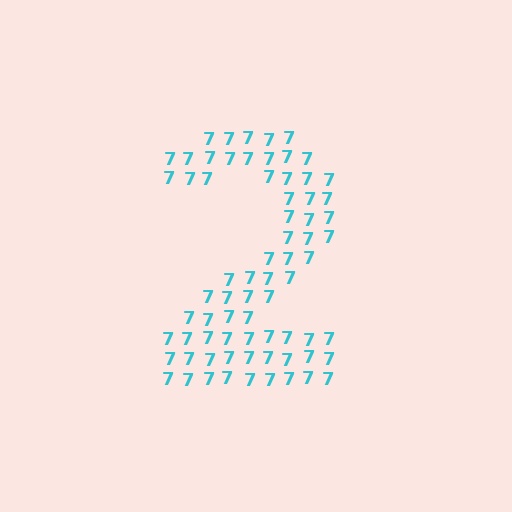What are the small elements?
The small elements are digit 7's.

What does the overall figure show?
The overall figure shows the digit 2.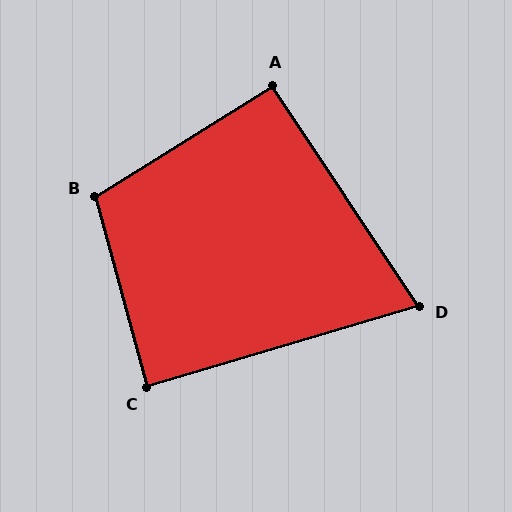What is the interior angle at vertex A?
Approximately 91 degrees (approximately right).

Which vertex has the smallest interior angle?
D, at approximately 73 degrees.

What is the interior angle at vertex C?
Approximately 89 degrees (approximately right).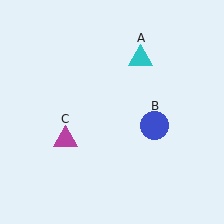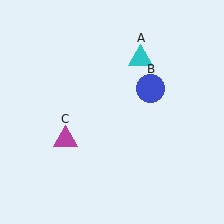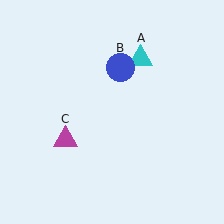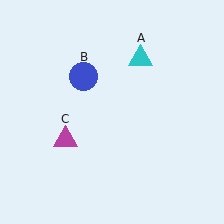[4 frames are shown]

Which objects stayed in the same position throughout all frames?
Cyan triangle (object A) and magenta triangle (object C) remained stationary.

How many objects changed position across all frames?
1 object changed position: blue circle (object B).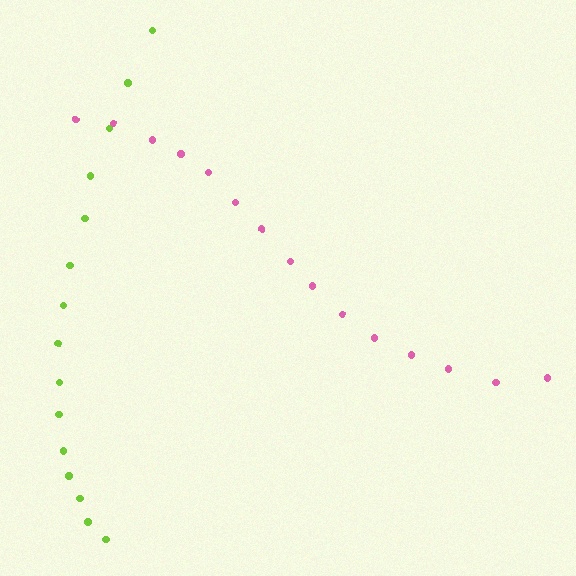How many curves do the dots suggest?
There are 2 distinct paths.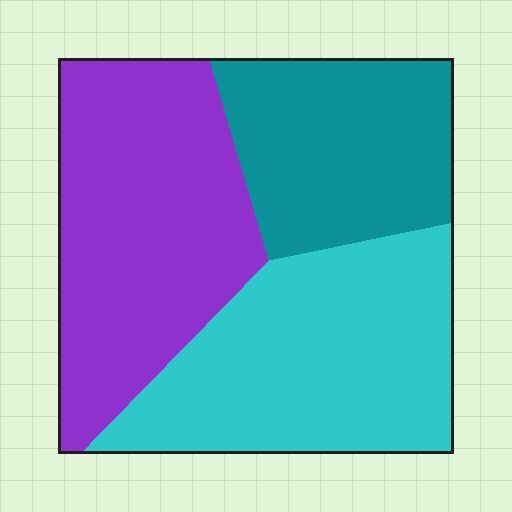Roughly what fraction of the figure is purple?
Purple takes up between a quarter and a half of the figure.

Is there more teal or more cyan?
Cyan.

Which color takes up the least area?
Teal, at roughly 25%.